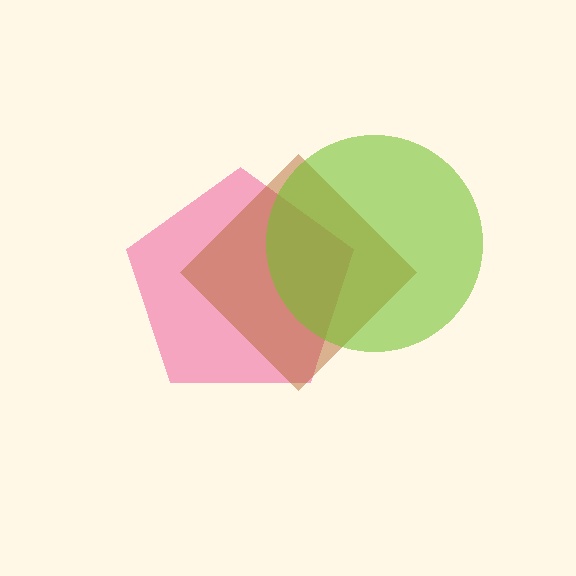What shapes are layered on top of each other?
The layered shapes are: a pink pentagon, a brown diamond, a lime circle.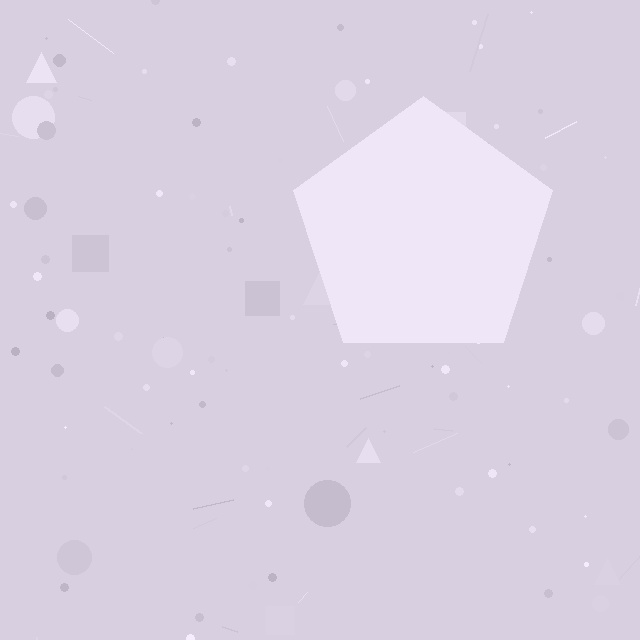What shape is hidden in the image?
A pentagon is hidden in the image.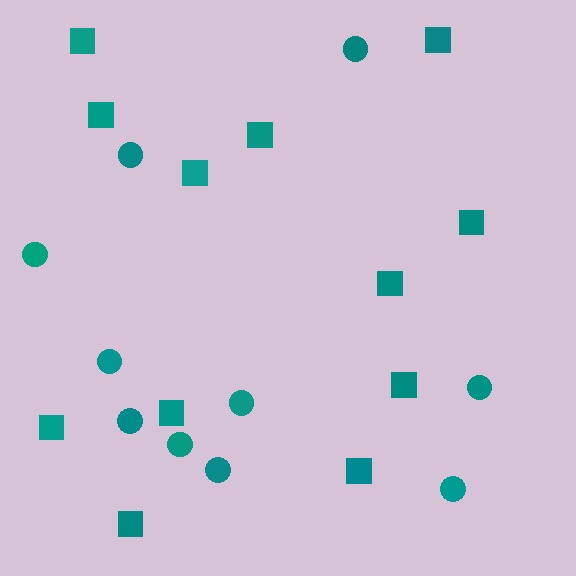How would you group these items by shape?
There are 2 groups: one group of squares (12) and one group of circles (10).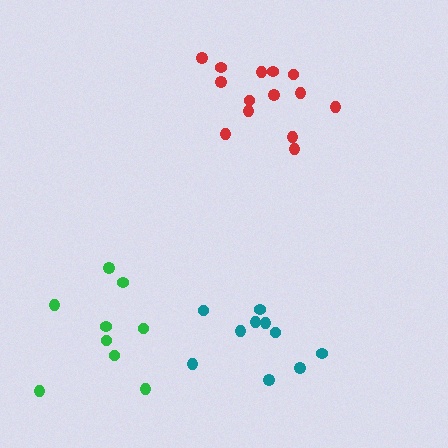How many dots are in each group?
Group 1: 14 dots, Group 2: 10 dots, Group 3: 9 dots (33 total).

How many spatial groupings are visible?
There are 3 spatial groupings.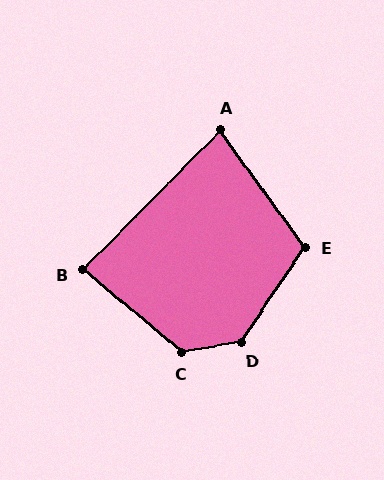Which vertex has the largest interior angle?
D, at approximately 134 degrees.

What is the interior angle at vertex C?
Approximately 130 degrees (obtuse).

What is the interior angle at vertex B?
Approximately 85 degrees (approximately right).